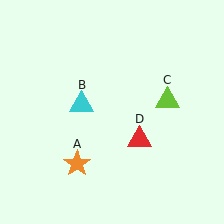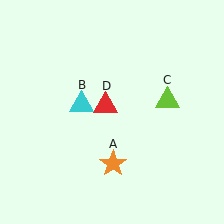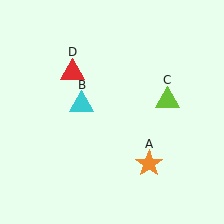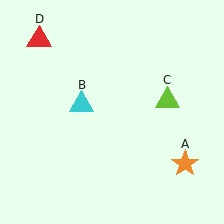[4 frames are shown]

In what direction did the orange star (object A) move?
The orange star (object A) moved right.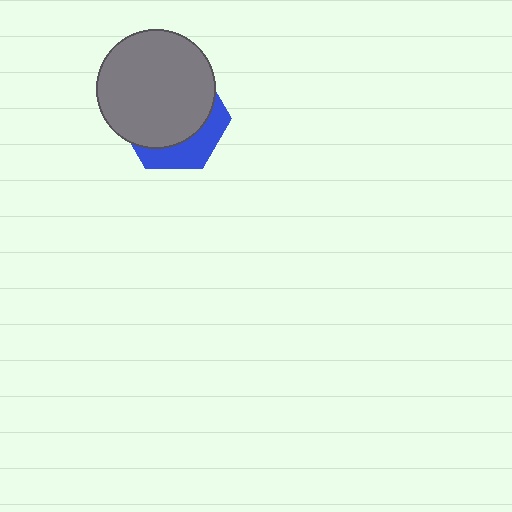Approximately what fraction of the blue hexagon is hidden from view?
Roughly 70% of the blue hexagon is hidden behind the gray circle.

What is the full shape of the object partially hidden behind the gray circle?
The partially hidden object is a blue hexagon.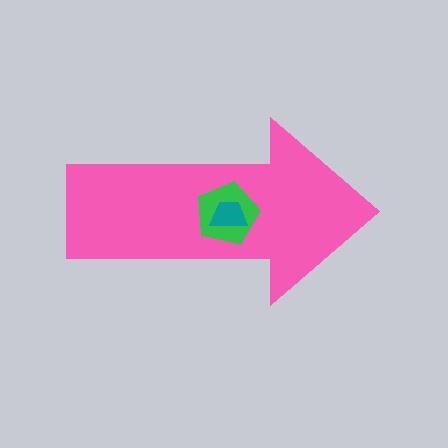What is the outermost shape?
The pink arrow.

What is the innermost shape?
The teal trapezoid.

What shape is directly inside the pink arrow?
The green pentagon.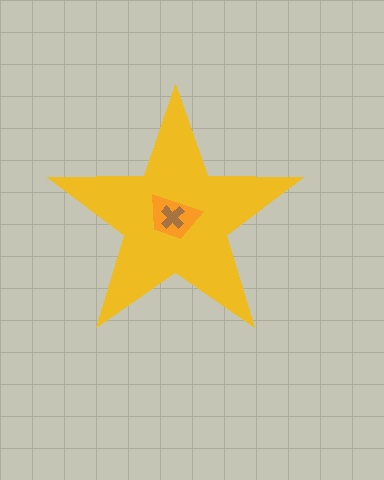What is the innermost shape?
The brown cross.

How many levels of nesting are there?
3.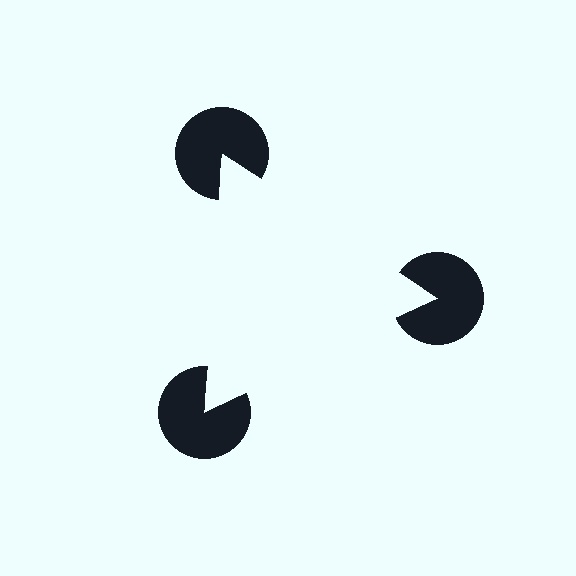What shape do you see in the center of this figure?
An illusory triangle — its edges are inferred from the aligned wedge cuts in the pac-man discs, not physically drawn.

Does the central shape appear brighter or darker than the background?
It typically appears slightly brighter than the background, even though no actual brightness change is drawn.